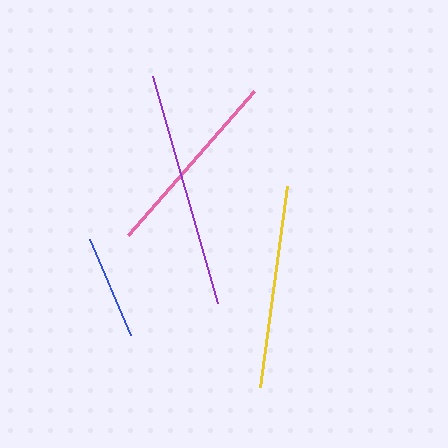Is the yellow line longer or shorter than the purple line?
The purple line is longer than the yellow line.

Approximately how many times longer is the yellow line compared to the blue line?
The yellow line is approximately 1.9 times the length of the blue line.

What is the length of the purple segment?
The purple segment is approximately 237 pixels long.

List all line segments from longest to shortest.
From longest to shortest: purple, yellow, pink, blue.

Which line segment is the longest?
The purple line is the longest at approximately 237 pixels.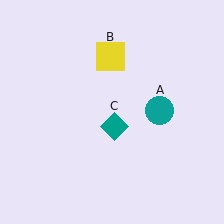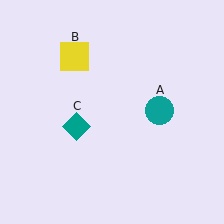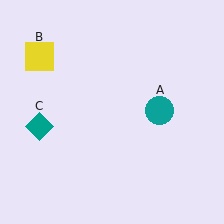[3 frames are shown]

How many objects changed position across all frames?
2 objects changed position: yellow square (object B), teal diamond (object C).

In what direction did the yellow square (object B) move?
The yellow square (object B) moved left.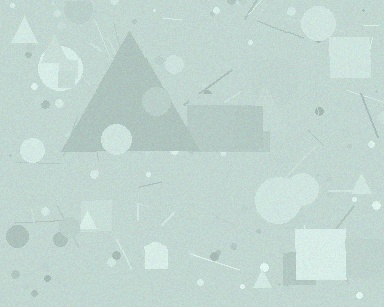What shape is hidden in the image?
A triangle is hidden in the image.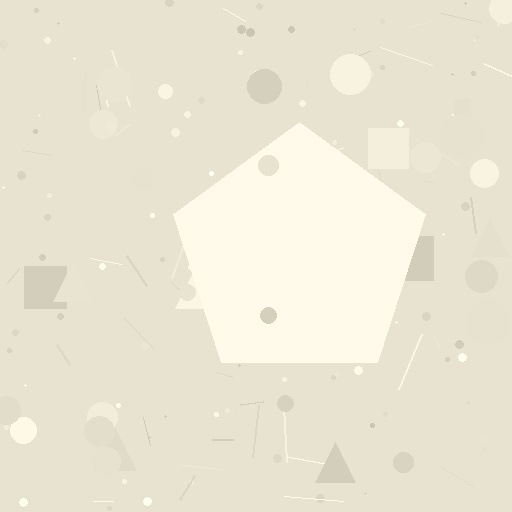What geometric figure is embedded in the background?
A pentagon is embedded in the background.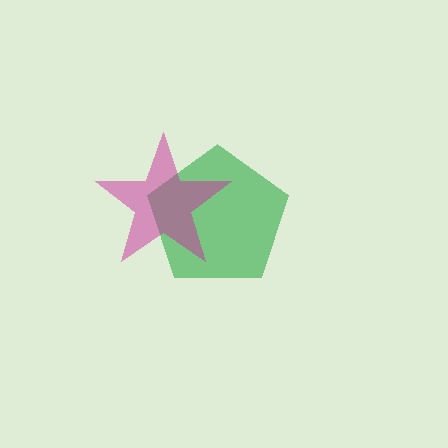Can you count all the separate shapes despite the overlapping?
Yes, there are 2 separate shapes.